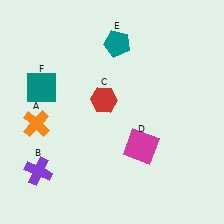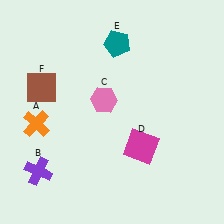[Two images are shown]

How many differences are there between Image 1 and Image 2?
There are 2 differences between the two images.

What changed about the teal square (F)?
In Image 1, F is teal. In Image 2, it changed to brown.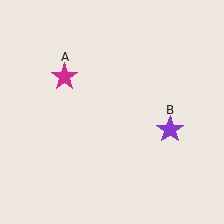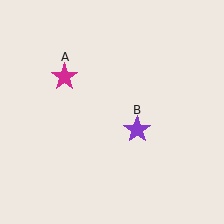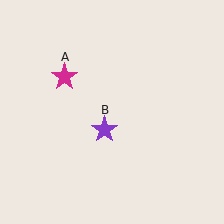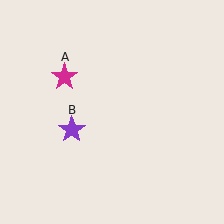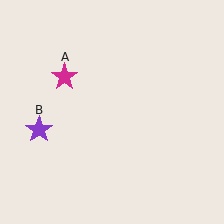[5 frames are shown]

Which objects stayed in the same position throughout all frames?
Magenta star (object A) remained stationary.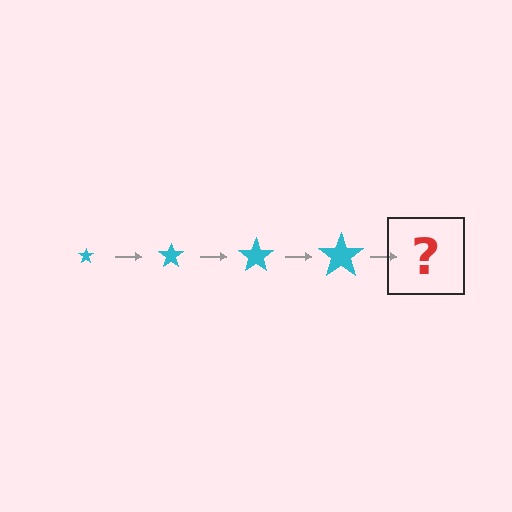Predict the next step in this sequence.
The next step is a cyan star, larger than the previous one.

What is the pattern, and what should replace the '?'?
The pattern is that the star gets progressively larger each step. The '?' should be a cyan star, larger than the previous one.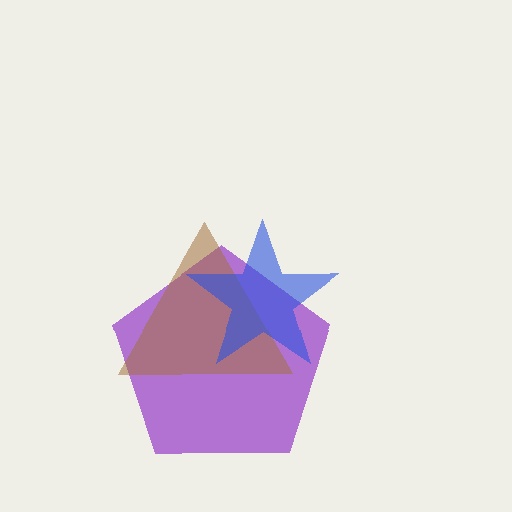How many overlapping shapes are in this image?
There are 3 overlapping shapes in the image.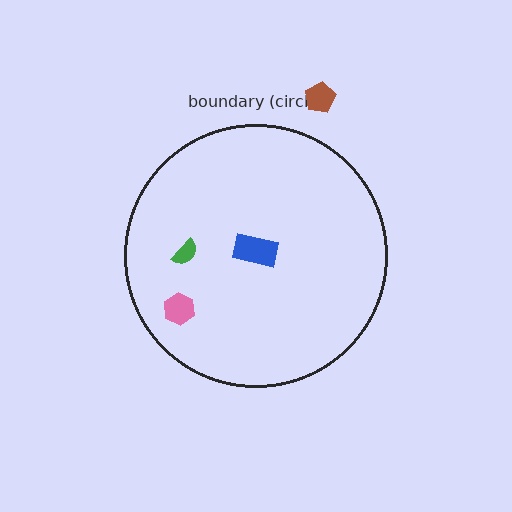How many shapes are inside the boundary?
3 inside, 1 outside.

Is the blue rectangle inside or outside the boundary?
Inside.